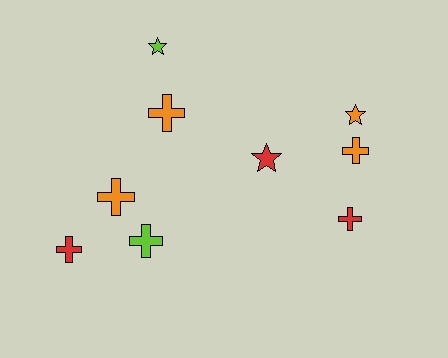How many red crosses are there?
There are 2 red crosses.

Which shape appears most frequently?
Cross, with 6 objects.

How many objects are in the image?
There are 9 objects.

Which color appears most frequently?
Orange, with 4 objects.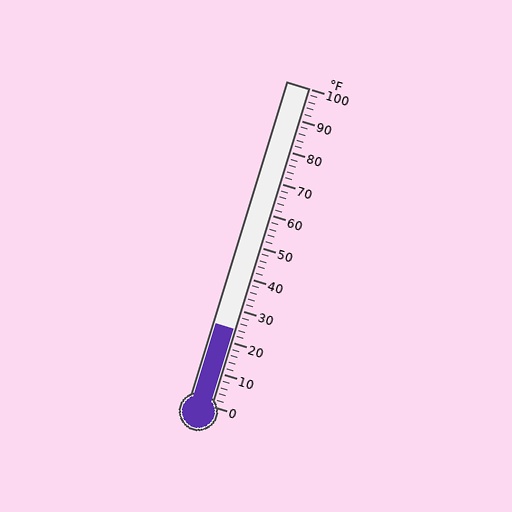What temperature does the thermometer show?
The thermometer shows approximately 24°F.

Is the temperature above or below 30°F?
The temperature is below 30°F.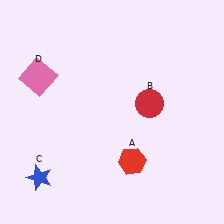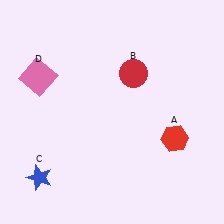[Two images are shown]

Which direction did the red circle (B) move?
The red circle (B) moved up.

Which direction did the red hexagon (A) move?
The red hexagon (A) moved right.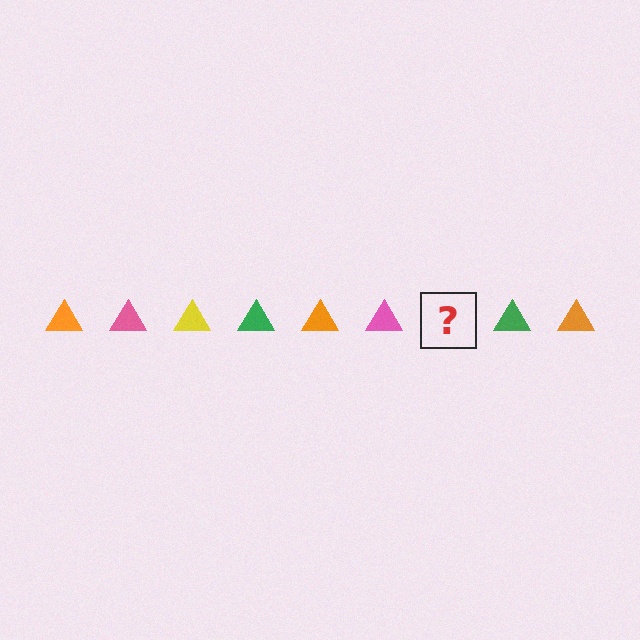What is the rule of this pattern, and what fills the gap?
The rule is that the pattern cycles through orange, pink, yellow, green triangles. The gap should be filled with a yellow triangle.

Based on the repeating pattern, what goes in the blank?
The blank should be a yellow triangle.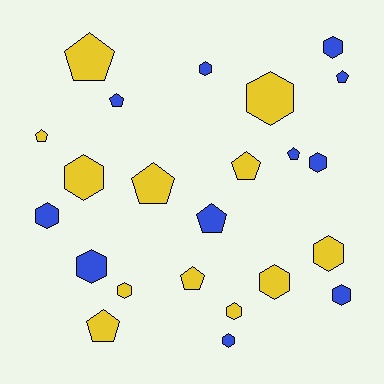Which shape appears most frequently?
Hexagon, with 13 objects.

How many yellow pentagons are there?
There are 6 yellow pentagons.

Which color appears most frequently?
Yellow, with 12 objects.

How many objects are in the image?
There are 23 objects.